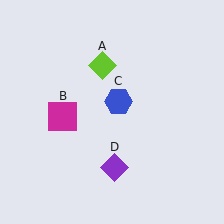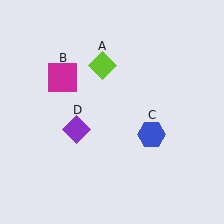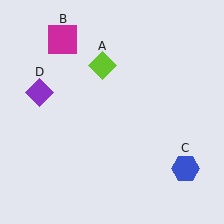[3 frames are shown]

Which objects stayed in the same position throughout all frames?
Lime diamond (object A) remained stationary.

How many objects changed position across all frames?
3 objects changed position: magenta square (object B), blue hexagon (object C), purple diamond (object D).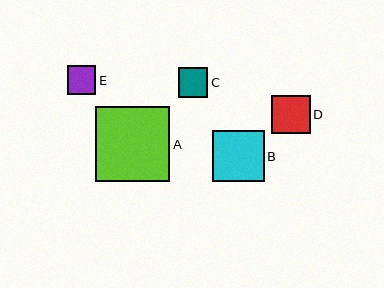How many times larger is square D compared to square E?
Square D is approximately 1.4 times the size of square E.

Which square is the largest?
Square A is the largest with a size of approximately 75 pixels.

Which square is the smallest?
Square E is the smallest with a size of approximately 28 pixels.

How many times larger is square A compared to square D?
Square A is approximately 1.9 times the size of square D.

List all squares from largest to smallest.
From largest to smallest: A, B, D, C, E.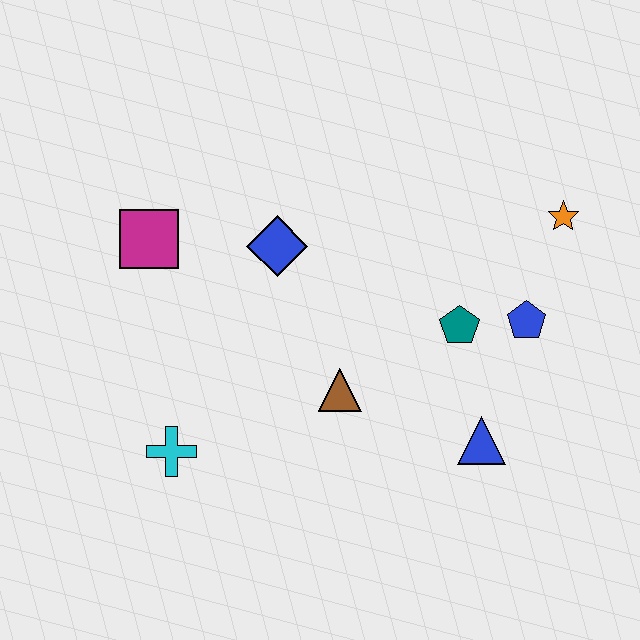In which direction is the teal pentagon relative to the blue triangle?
The teal pentagon is above the blue triangle.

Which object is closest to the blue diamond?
The magenta square is closest to the blue diamond.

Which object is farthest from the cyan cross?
The orange star is farthest from the cyan cross.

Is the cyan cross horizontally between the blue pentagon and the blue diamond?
No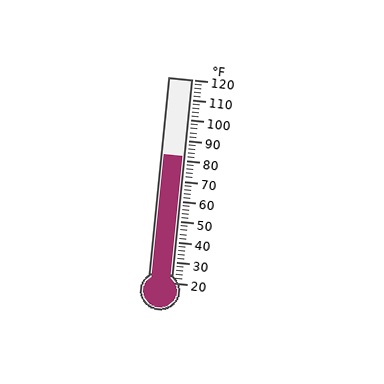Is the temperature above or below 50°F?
The temperature is above 50°F.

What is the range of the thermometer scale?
The thermometer scale ranges from 20°F to 120°F.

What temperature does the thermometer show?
The thermometer shows approximately 82°F.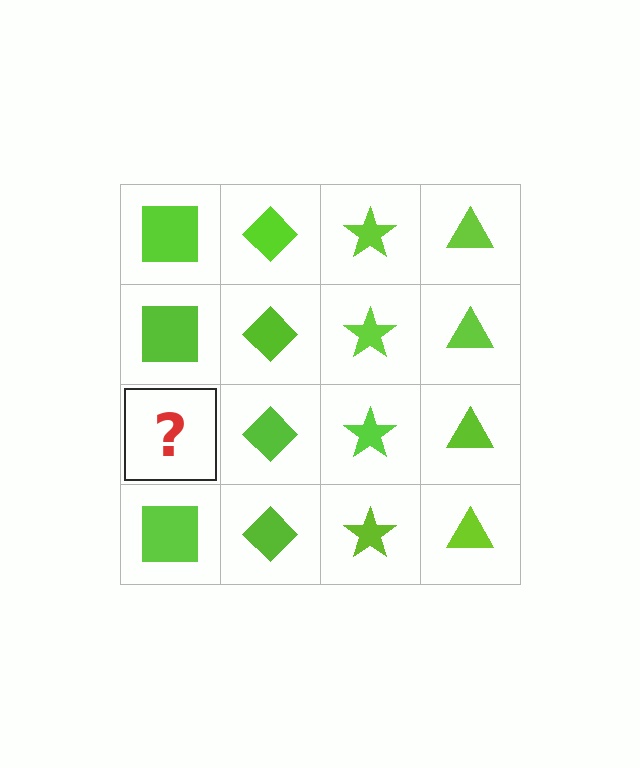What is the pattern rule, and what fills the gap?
The rule is that each column has a consistent shape. The gap should be filled with a lime square.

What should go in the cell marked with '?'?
The missing cell should contain a lime square.